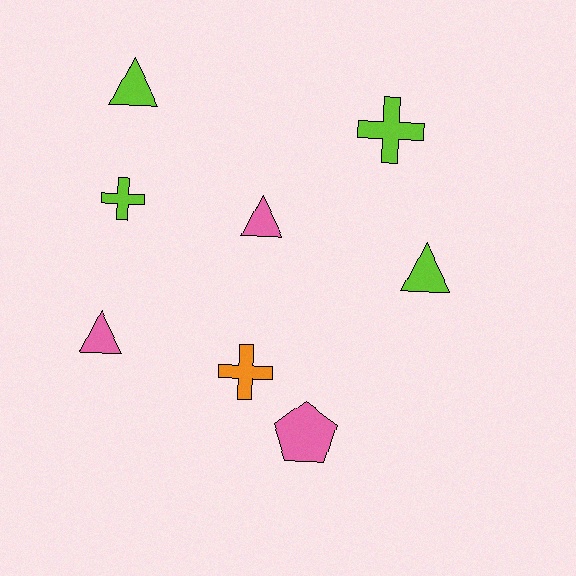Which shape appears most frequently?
Triangle, with 4 objects.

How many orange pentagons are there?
There are no orange pentagons.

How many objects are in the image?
There are 8 objects.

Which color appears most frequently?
Lime, with 4 objects.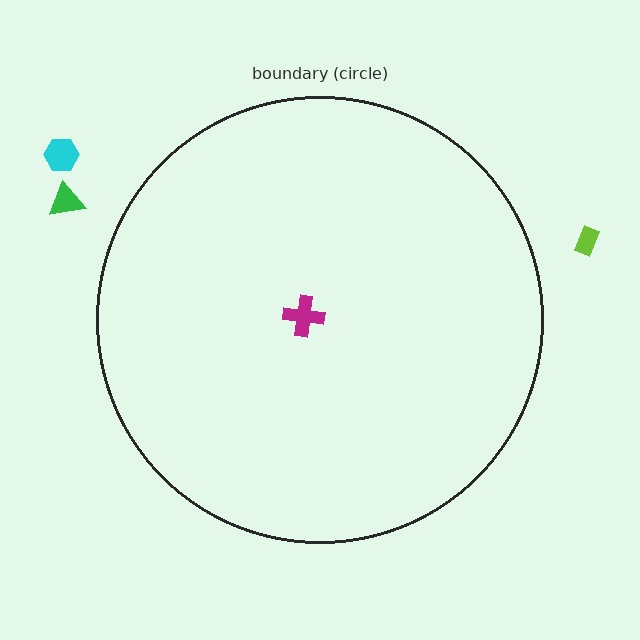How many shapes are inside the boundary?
1 inside, 3 outside.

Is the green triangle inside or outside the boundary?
Outside.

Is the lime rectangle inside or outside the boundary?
Outside.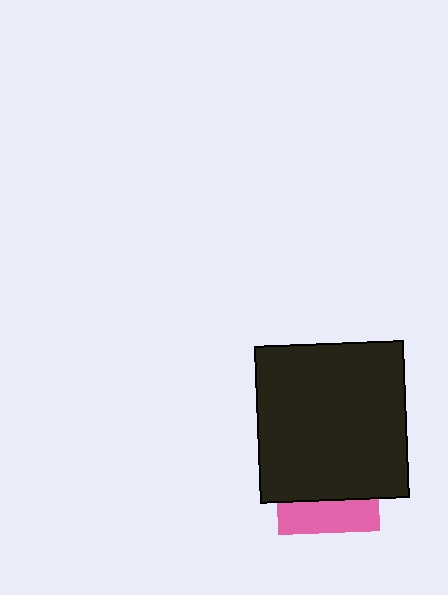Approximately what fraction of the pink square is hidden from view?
Roughly 69% of the pink square is hidden behind the black rectangle.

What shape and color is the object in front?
The object in front is a black rectangle.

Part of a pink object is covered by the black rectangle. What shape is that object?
It is a square.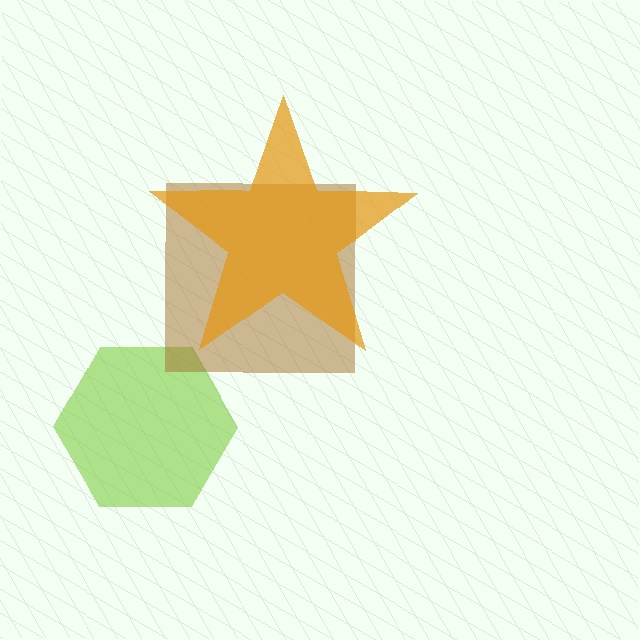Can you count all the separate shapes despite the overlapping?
Yes, there are 3 separate shapes.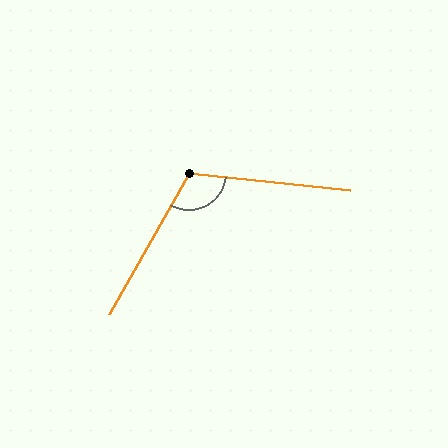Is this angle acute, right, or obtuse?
It is obtuse.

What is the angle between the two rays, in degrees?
Approximately 113 degrees.